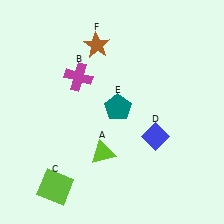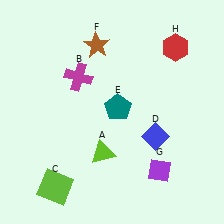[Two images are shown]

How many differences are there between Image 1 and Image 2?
There are 2 differences between the two images.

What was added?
A purple diamond (G), a red hexagon (H) were added in Image 2.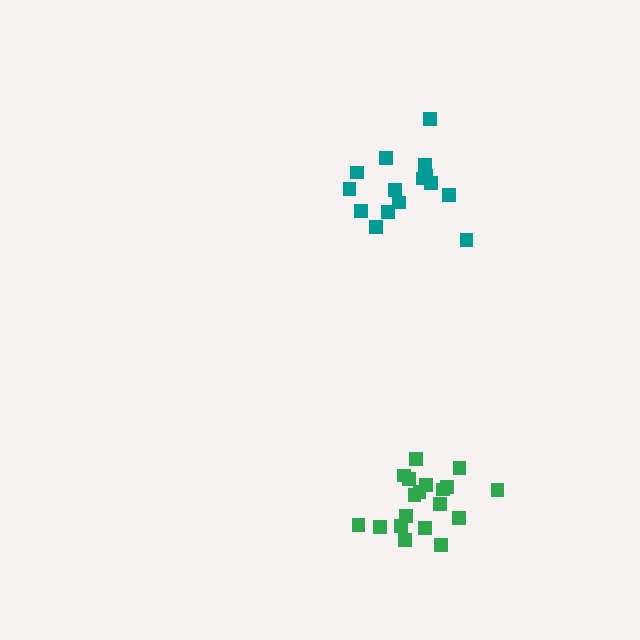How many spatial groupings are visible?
There are 2 spatial groupings.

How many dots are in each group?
Group 1: 15 dots, Group 2: 19 dots (34 total).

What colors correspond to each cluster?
The clusters are colored: teal, green.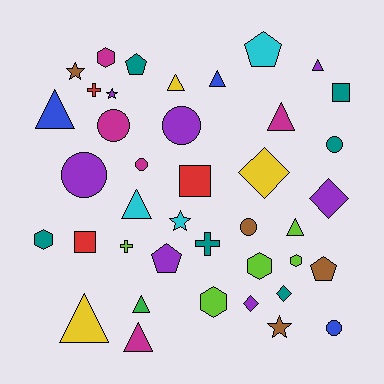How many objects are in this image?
There are 40 objects.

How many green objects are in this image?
There is 1 green object.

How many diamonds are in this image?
There are 4 diamonds.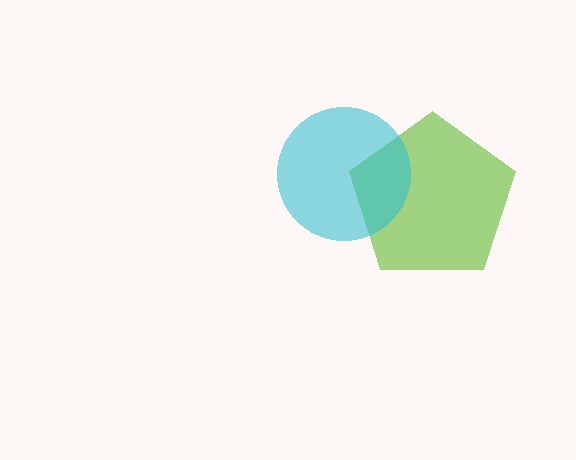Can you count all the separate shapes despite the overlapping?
Yes, there are 2 separate shapes.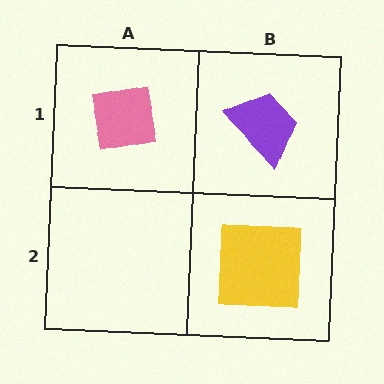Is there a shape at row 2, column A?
No, that cell is empty.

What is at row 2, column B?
A yellow square.